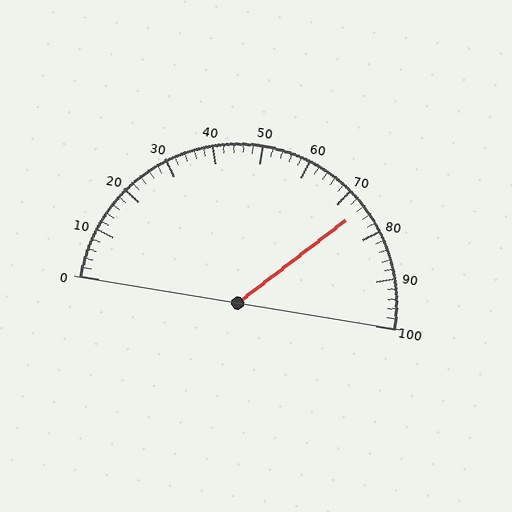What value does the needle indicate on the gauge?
The needle indicates approximately 74.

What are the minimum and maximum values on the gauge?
The gauge ranges from 0 to 100.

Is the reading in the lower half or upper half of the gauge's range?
The reading is in the upper half of the range (0 to 100).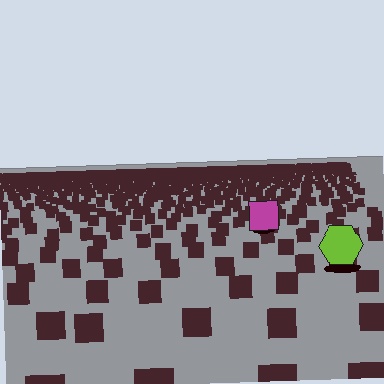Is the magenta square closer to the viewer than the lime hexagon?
No. The lime hexagon is closer — you can tell from the texture gradient: the ground texture is coarser near it.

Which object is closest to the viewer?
The lime hexagon is closest. The texture marks near it are larger and more spread out.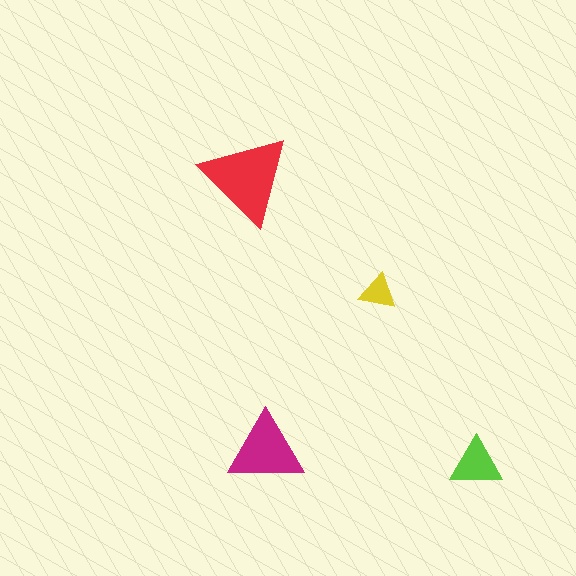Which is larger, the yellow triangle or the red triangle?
The red one.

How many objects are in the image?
There are 4 objects in the image.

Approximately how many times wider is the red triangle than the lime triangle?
About 1.5 times wider.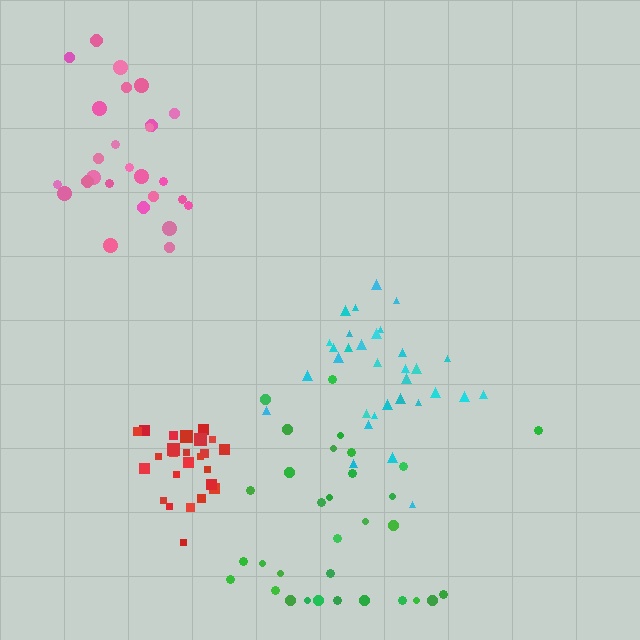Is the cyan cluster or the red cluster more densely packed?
Red.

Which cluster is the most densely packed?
Red.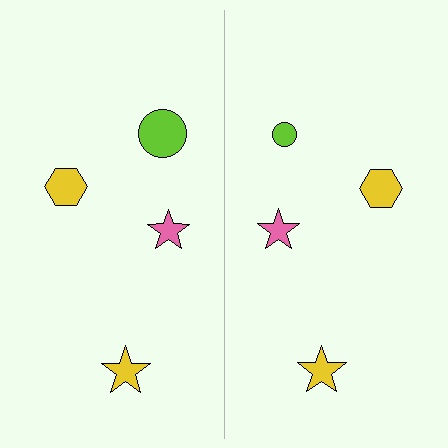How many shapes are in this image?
There are 8 shapes in this image.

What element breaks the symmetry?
The lime circle on the right side has a different size than its mirror counterpart.